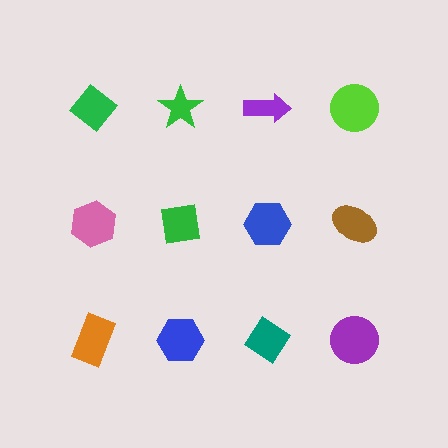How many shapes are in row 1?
4 shapes.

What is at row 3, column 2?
A blue hexagon.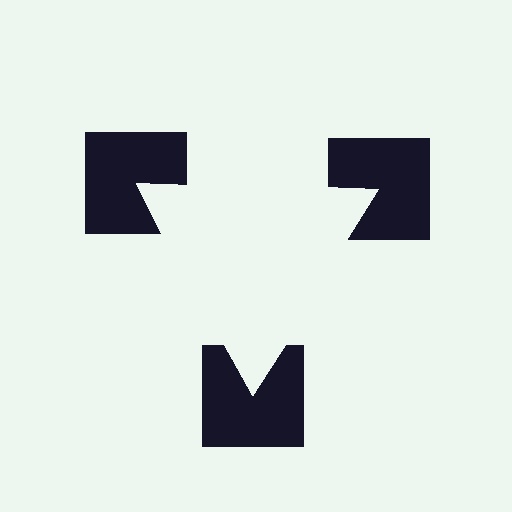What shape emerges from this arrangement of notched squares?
An illusory triangle — its edges are inferred from the aligned wedge cuts in the notched squares, not physically drawn.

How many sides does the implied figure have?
3 sides.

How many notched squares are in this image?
There are 3 — one at each vertex of the illusory triangle.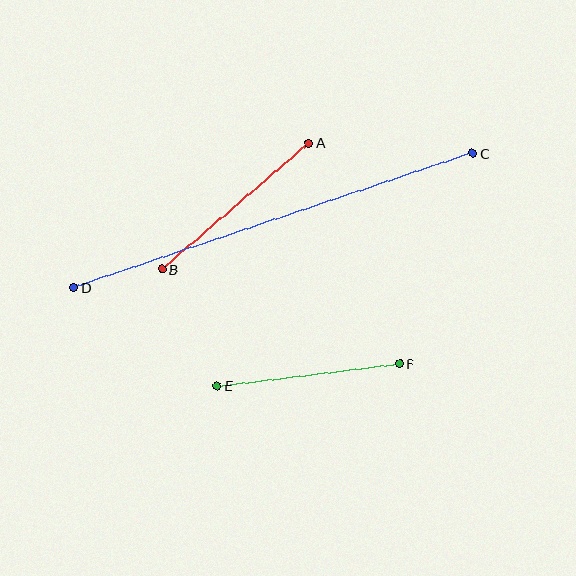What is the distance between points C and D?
The distance is approximately 421 pixels.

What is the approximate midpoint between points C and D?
The midpoint is at approximately (273, 220) pixels.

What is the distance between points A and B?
The distance is approximately 194 pixels.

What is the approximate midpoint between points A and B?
The midpoint is at approximately (235, 206) pixels.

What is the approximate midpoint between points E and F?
The midpoint is at approximately (308, 375) pixels.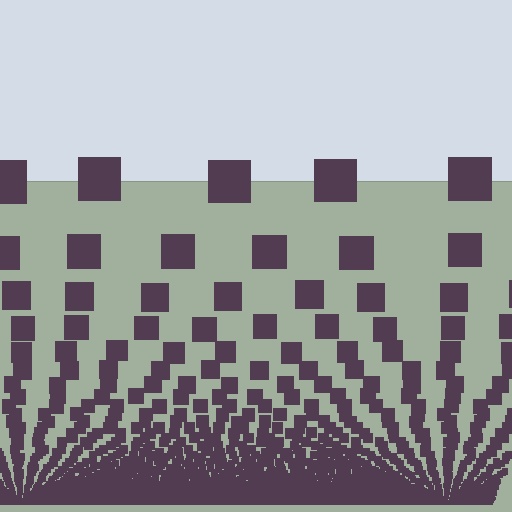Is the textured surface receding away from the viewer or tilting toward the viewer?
The surface appears to tilt toward the viewer. Texture elements get larger and sparser toward the top.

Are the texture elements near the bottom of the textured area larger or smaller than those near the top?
Smaller. The gradient is inverted — elements near the bottom are smaller and denser.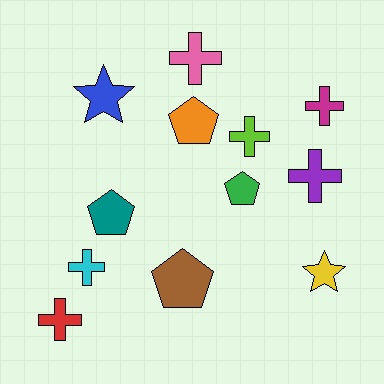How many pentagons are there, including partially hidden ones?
There are 4 pentagons.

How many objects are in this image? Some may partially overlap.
There are 12 objects.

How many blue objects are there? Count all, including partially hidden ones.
There is 1 blue object.